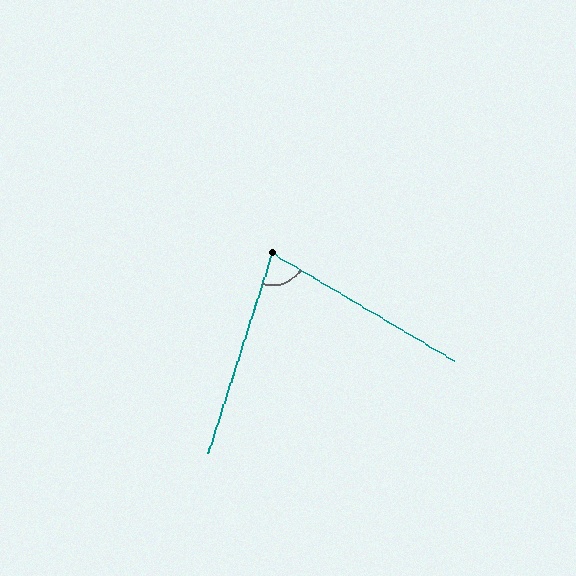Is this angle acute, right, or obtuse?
It is acute.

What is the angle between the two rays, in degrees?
Approximately 77 degrees.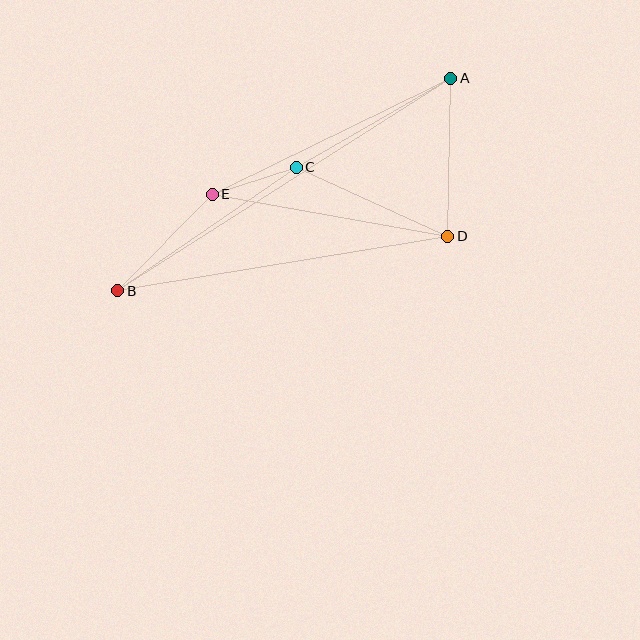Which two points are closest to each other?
Points C and E are closest to each other.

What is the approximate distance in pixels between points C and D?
The distance between C and D is approximately 167 pixels.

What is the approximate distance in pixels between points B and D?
The distance between B and D is approximately 334 pixels.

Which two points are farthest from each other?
Points A and B are farthest from each other.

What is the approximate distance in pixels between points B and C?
The distance between B and C is approximately 217 pixels.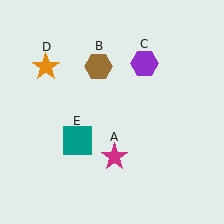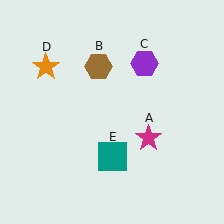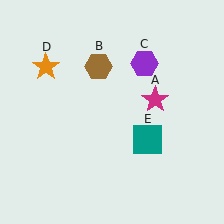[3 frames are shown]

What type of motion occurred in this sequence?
The magenta star (object A), teal square (object E) rotated counterclockwise around the center of the scene.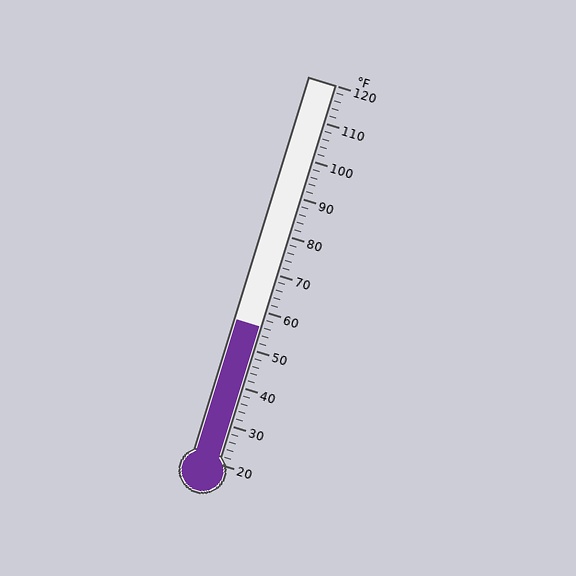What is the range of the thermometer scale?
The thermometer scale ranges from 20°F to 120°F.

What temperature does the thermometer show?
The thermometer shows approximately 56°F.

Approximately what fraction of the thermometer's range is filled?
The thermometer is filled to approximately 35% of its range.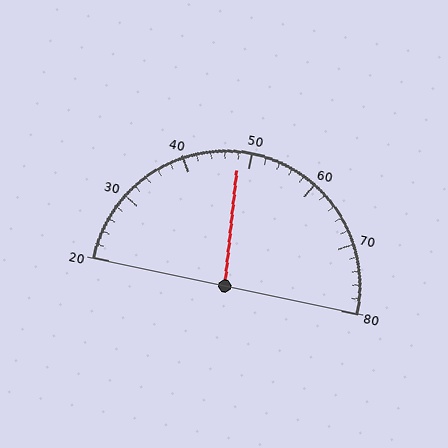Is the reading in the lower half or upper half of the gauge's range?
The reading is in the lower half of the range (20 to 80).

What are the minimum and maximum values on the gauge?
The gauge ranges from 20 to 80.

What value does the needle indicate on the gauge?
The needle indicates approximately 48.